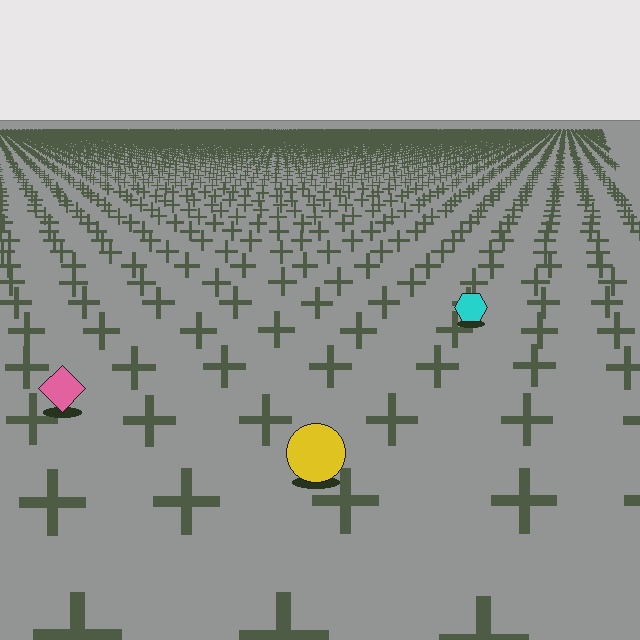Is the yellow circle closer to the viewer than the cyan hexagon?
Yes. The yellow circle is closer — you can tell from the texture gradient: the ground texture is coarser near it.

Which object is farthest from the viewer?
The cyan hexagon is farthest from the viewer. It appears smaller and the ground texture around it is denser.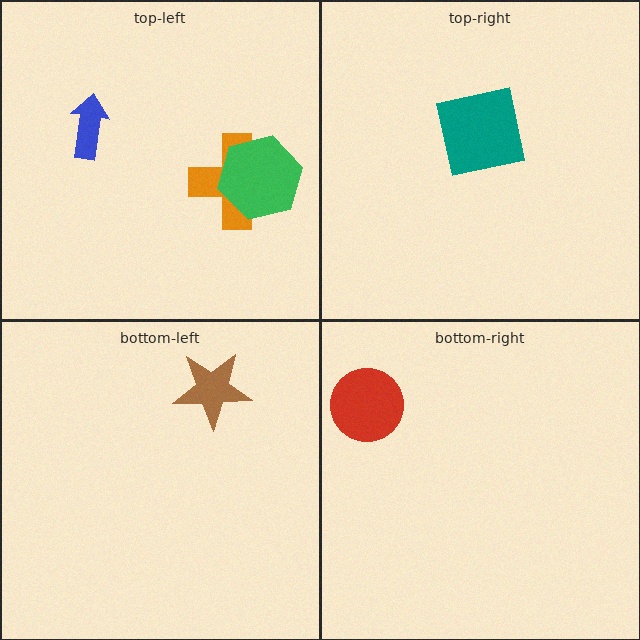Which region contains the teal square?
The top-right region.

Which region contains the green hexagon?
The top-left region.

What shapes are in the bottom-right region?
The red circle.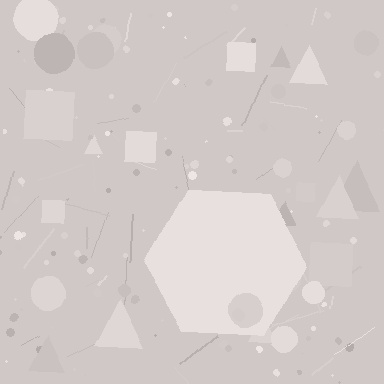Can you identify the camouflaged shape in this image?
The camouflaged shape is a hexagon.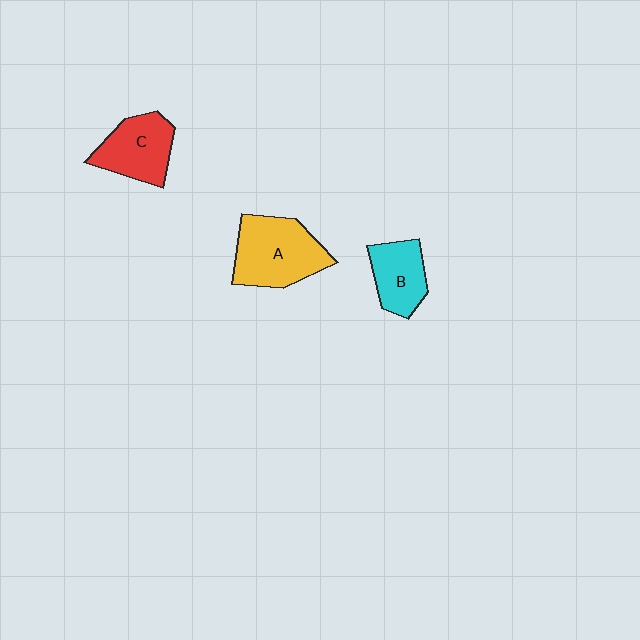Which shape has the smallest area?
Shape B (cyan).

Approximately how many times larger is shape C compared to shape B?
Approximately 1.2 times.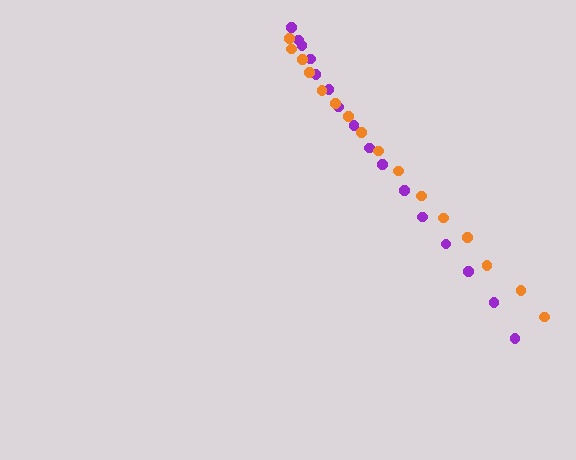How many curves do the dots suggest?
There are 2 distinct paths.